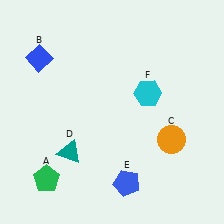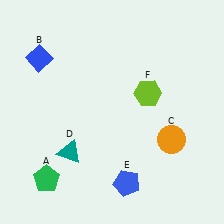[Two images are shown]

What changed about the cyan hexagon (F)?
In Image 1, F is cyan. In Image 2, it changed to lime.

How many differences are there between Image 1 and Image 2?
There is 1 difference between the two images.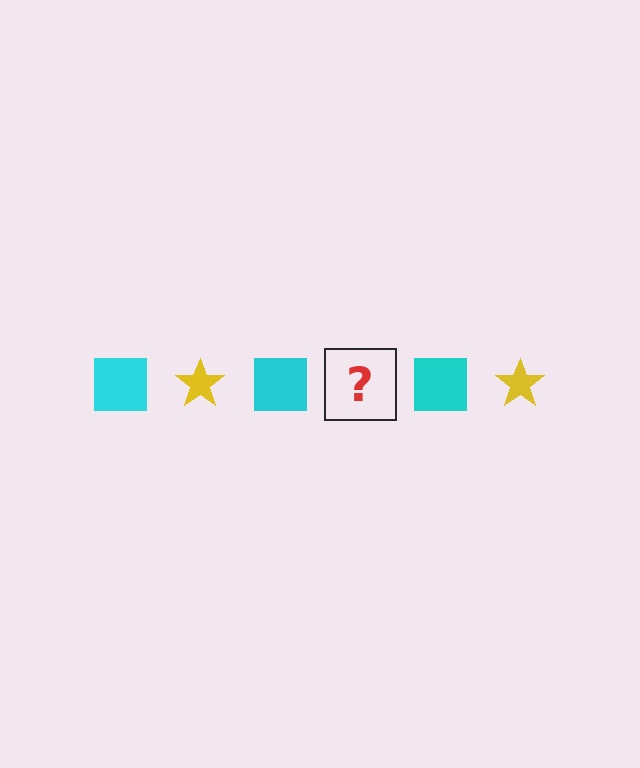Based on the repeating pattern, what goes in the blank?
The blank should be a yellow star.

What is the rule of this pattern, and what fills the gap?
The rule is that the pattern alternates between cyan square and yellow star. The gap should be filled with a yellow star.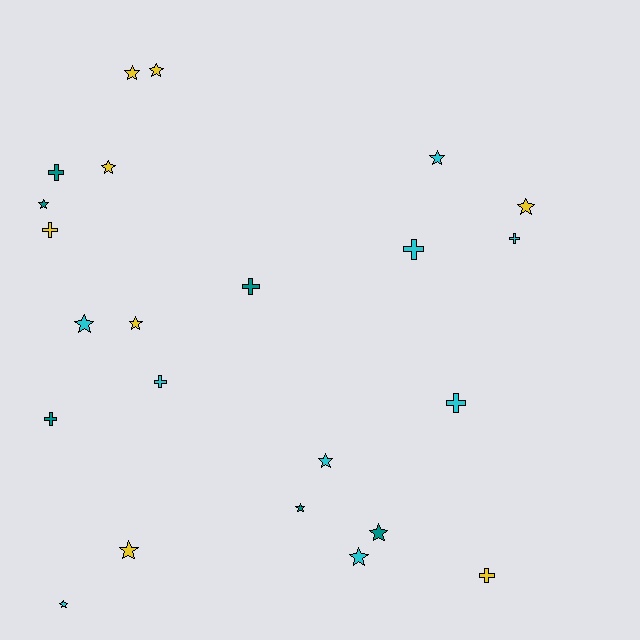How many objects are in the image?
There are 23 objects.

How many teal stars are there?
There are 3 teal stars.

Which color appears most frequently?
Cyan, with 9 objects.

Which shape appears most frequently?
Star, with 14 objects.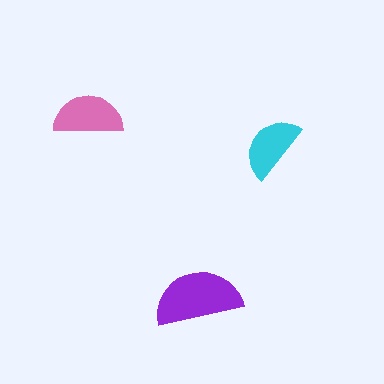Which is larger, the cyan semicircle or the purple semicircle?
The purple one.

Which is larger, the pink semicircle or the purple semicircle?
The purple one.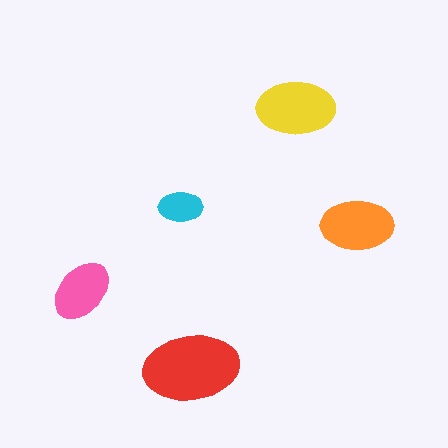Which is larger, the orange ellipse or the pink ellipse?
The orange one.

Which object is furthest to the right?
The orange ellipse is rightmost.